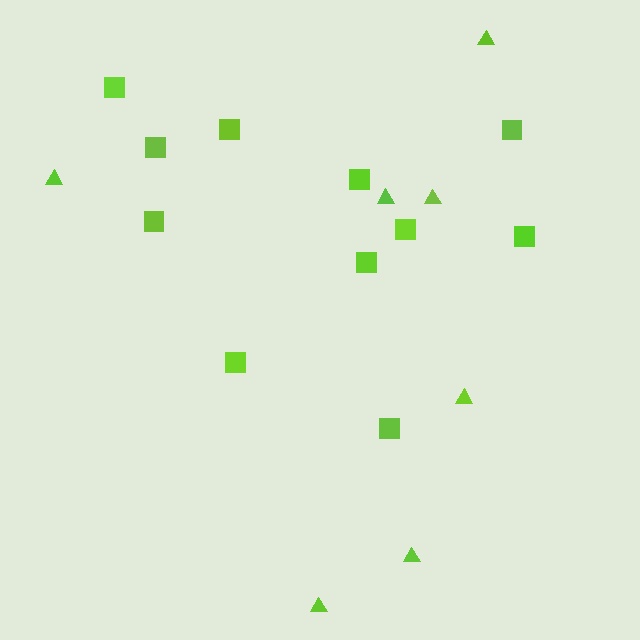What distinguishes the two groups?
There are 2 groups: one group of triangles (7) and one group of squares (11).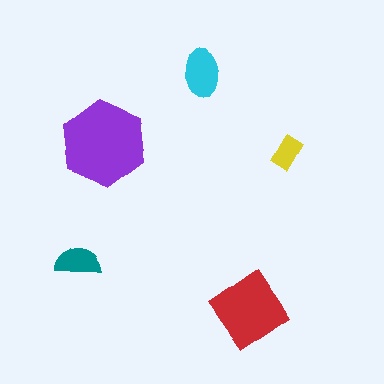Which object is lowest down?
The red diamond is bottommost.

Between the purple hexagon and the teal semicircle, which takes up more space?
The purple hexagon.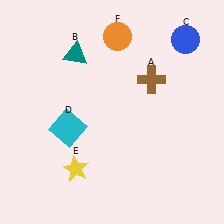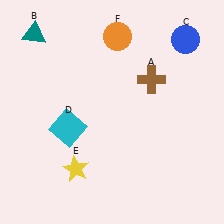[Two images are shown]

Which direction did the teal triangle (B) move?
The teal triangle (B) moved left.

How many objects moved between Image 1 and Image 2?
1 object moved between the two images.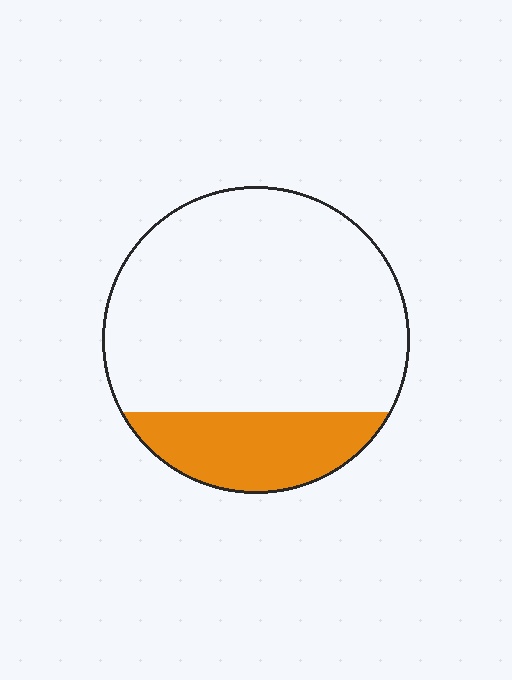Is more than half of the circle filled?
No.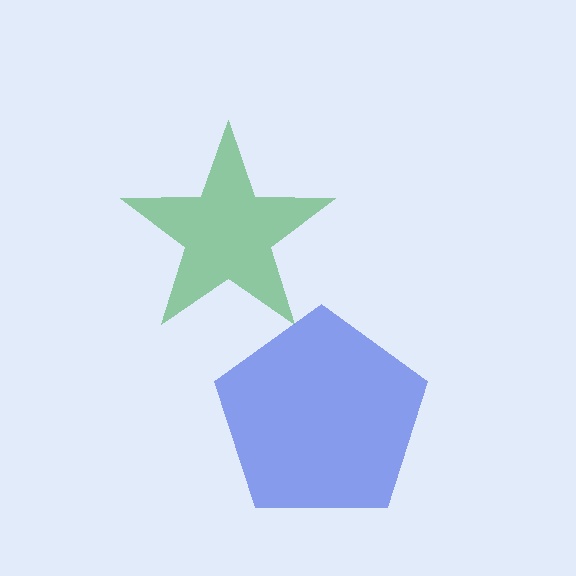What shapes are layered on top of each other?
The layered shapes are: a blue pentagon, a green star.